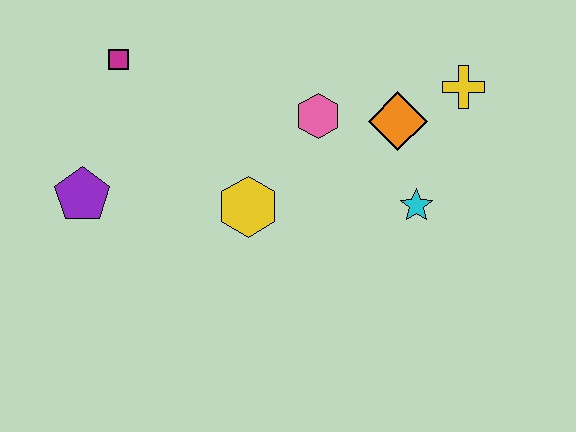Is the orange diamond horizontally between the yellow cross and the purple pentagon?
Yes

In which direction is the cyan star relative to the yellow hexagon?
The cyan star is to the right of the yellow hexagon.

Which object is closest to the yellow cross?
The orange diamond is closest to the yellow cross.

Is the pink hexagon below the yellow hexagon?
No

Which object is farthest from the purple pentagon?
The yellow cross is farthest from the purple pentagon.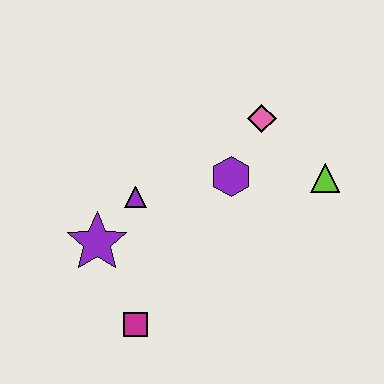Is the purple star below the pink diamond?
Yes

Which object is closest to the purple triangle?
The purple star is closest to the purple triangle.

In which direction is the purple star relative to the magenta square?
The purple star is above the magenta square.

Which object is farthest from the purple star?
The lime triangle is farthest from the purple star.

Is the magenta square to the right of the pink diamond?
No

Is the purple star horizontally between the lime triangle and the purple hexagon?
No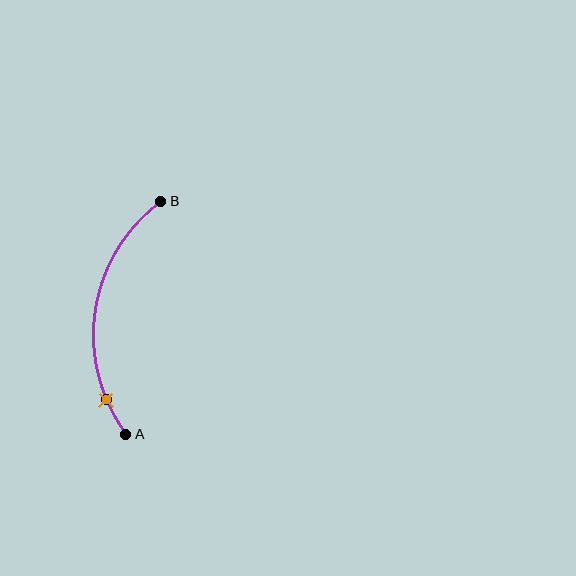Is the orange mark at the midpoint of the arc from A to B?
No. The orange mark lies on the arc but is closer to endpoint A. The arc midpoint would be at the point on the curve equidistant along the arc from both A and B.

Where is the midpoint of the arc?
The arc midpoint is the point on the curve farthest from the straight line joining A and B. It sits to the left of that line.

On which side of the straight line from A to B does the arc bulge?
The arc bulges to the left of the straight line connecting A and B.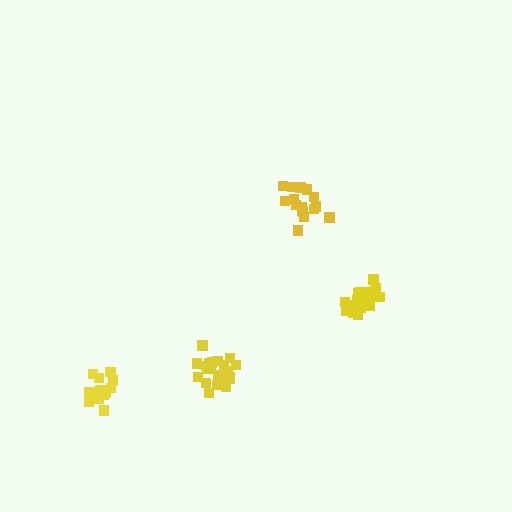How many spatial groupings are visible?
There are 4 spatial groupings.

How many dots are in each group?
Group 1: 21 dots, Group 2: 21 dots, Group 3: 15 dots, Group 4: 16 dots (73 total).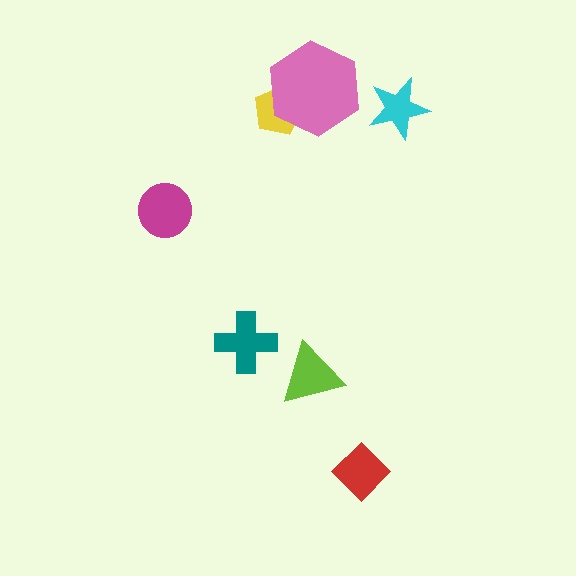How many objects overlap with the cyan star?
0 objects overlap with the cyan star.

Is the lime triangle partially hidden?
No, no other shape covers it.